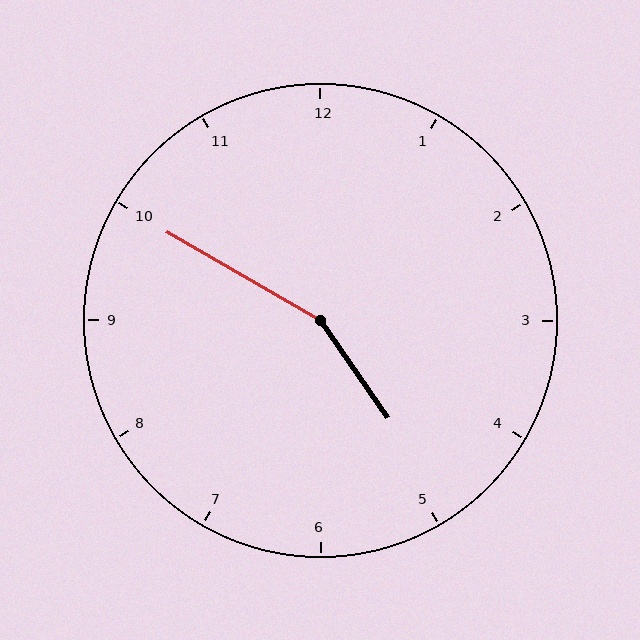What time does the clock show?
4:50.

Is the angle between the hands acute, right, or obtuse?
It is obtuse.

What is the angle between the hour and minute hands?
Approximately 155 degrees.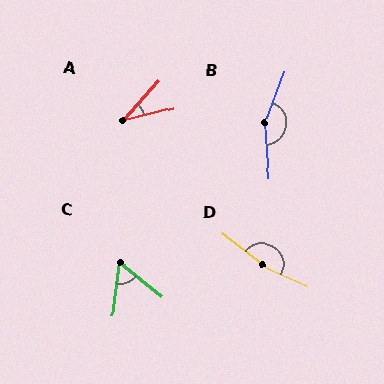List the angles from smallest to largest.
A (34°), C (57°), B (155°), D (167°).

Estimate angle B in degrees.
Approximately 155 degrees.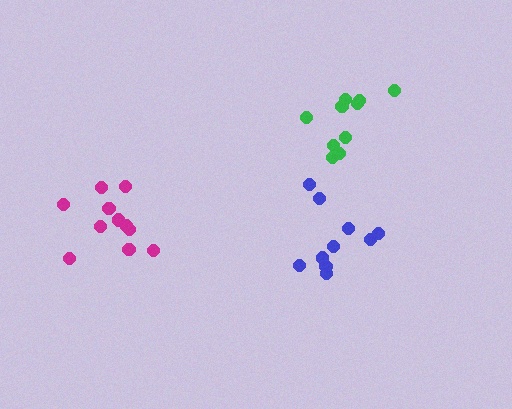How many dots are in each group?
Group 1: 10 dots, Group 2: 11 dots, Group 3: 10 dots (31 total).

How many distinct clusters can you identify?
There are 3 distinct clusters.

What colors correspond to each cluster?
The clusters are colored: blue, magenta, green.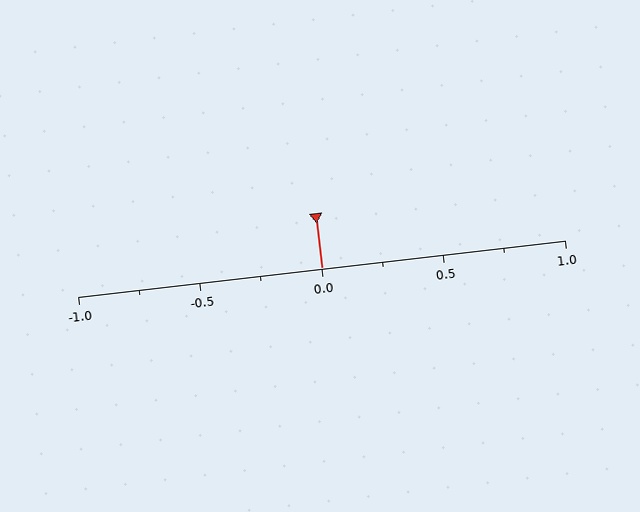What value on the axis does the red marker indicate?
The marker indicates approximately 0.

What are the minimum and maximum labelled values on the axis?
The axis runs from -1.0 to 1.0.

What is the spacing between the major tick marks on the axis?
The major ticks are spaced 0.5 apart.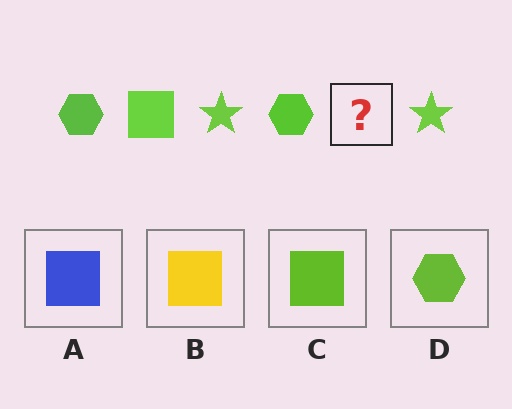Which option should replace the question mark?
Option C.